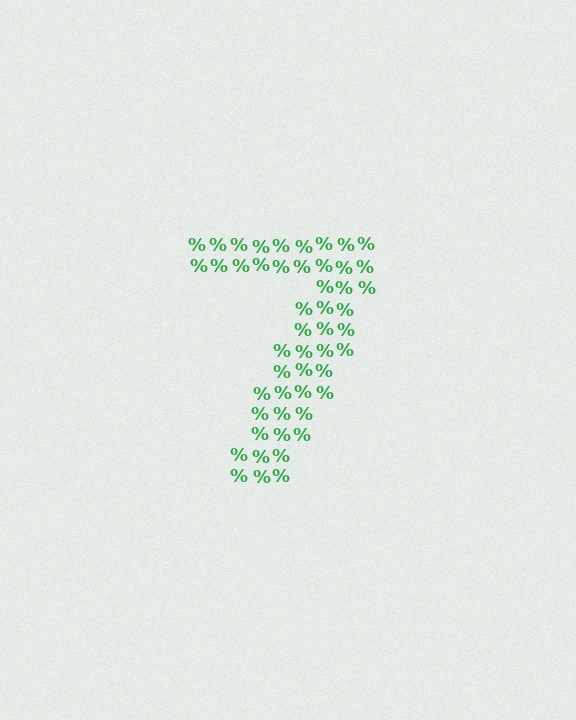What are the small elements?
The small elements are percent signs.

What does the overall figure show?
The overall figure shows the digit 7.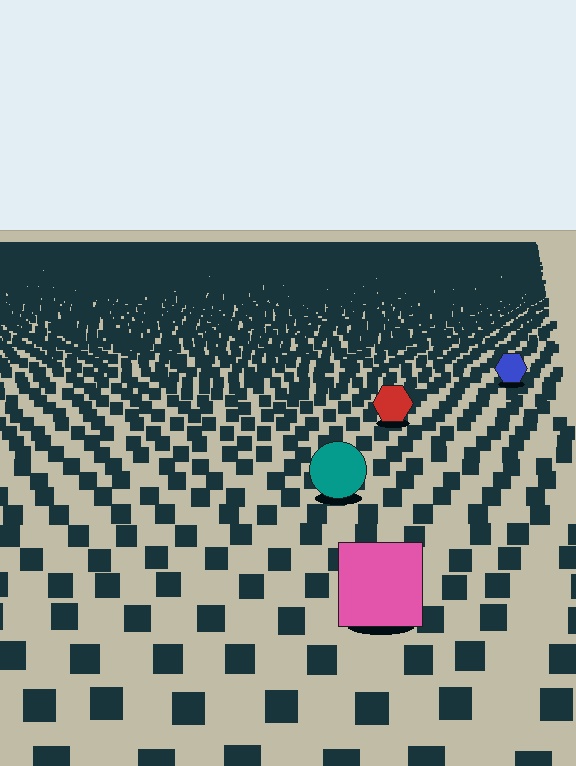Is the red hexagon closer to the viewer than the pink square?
No. The pink square is closer — you can tell from the texture gradient: the ground texture is coarser near it.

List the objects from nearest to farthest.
From nearest to farthest: the pink square, the teal circle, the red hexagon, the blue hexagon.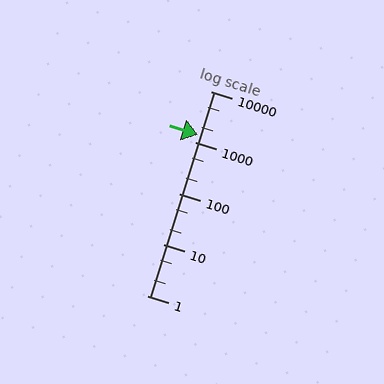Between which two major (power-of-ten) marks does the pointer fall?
The pointer is between 1000 and 10000.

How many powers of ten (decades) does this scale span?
The scale spans 4 decades, from 1 to 10000.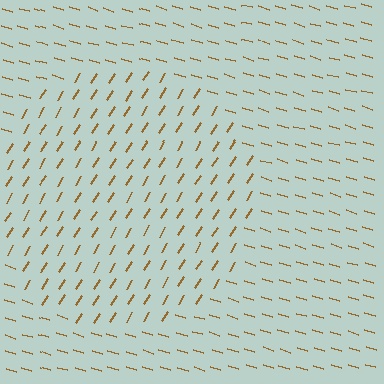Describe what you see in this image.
The image is filled with small brown line segments. A circle region in the image has lines oriented differently from the surrounding lines, creating a visible texture boundary.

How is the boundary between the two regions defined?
The boundary is defined purely by a change in line orientation (approximately 75 degrees difference). All lines are the same color and thickness.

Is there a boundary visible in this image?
Yes, there is a texture boundary formed by a change in line orientation.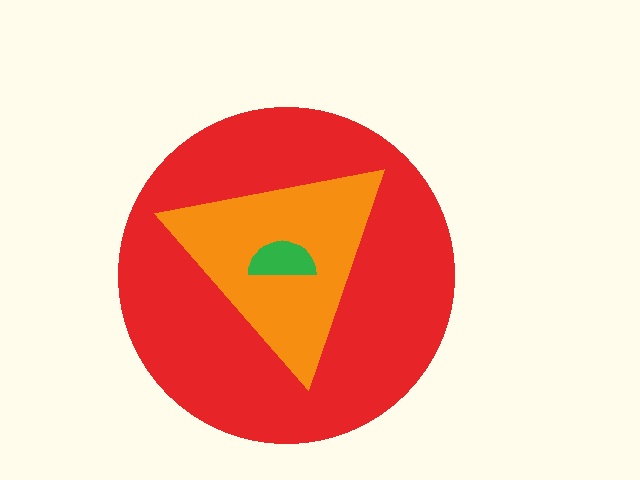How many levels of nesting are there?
3.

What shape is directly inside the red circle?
The orange triangle.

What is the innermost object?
The green semicircle.